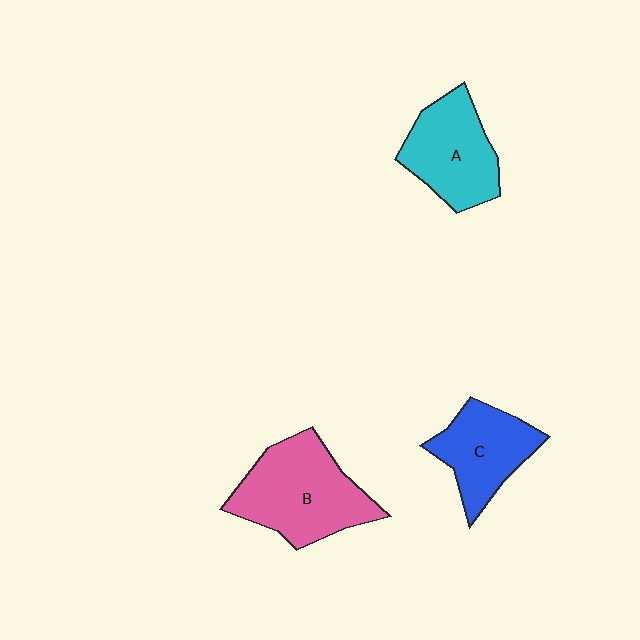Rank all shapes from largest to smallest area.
From largest to smallest: B (pink), A (cyan), C (blue).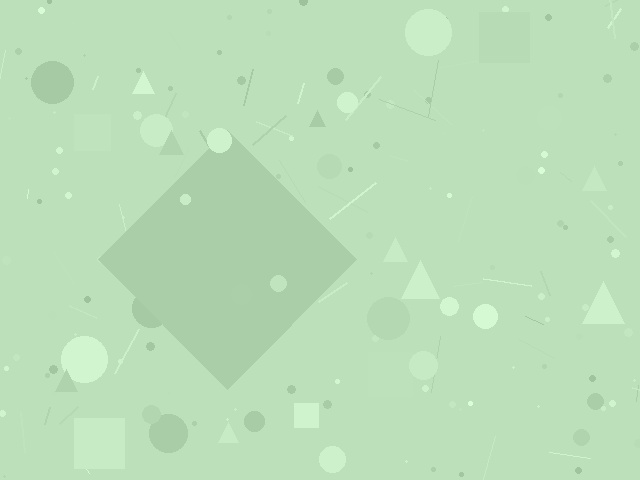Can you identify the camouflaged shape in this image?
The camouflaged shape is a diamond.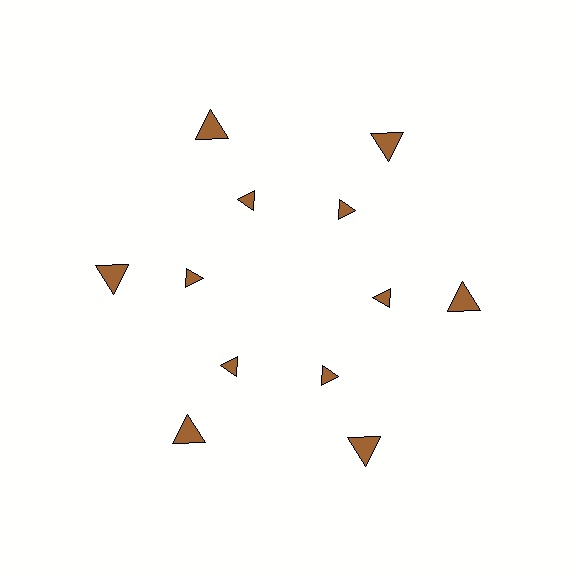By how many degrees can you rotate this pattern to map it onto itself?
The pattern maps onto itself every 60 degrees of rotation.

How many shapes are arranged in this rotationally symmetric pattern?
There are 12 shapes, arranged in 6 groups of 2.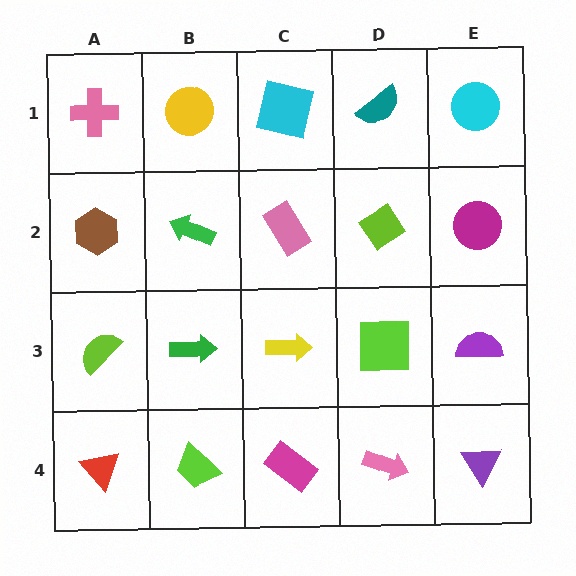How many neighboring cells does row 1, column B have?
3.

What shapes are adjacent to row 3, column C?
A pink rectangle (row 2, column C), a magenta rectangle (row 4, column C), a green arrow (row 3, column B), a lime square (row 3, column D).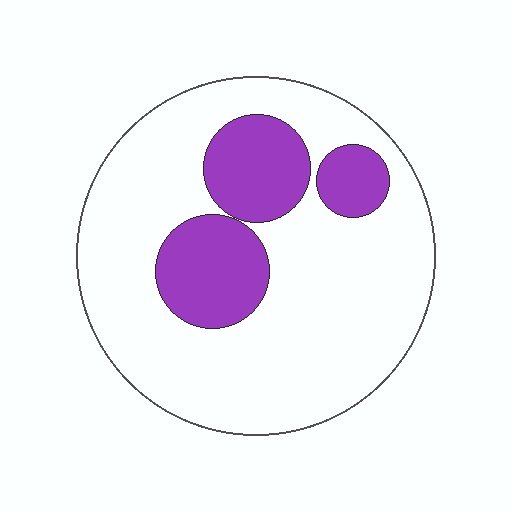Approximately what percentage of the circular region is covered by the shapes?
Approximately 25%.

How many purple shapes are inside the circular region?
3.